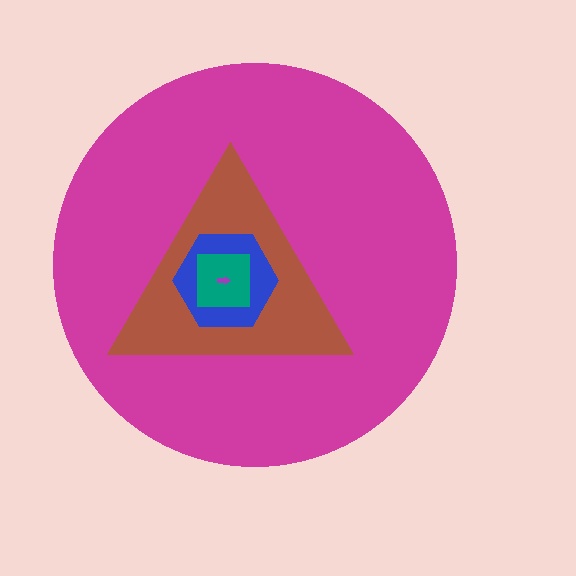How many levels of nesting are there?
5.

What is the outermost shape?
The magenta circle.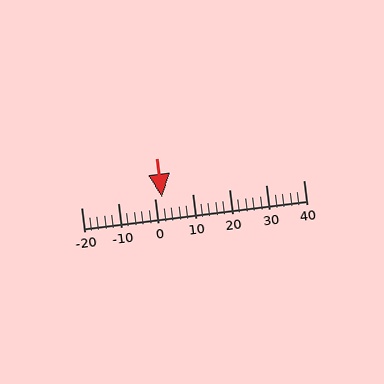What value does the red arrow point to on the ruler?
The red arrow points to approximately 2.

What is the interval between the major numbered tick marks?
The major tick marks are spaced 10 units apart.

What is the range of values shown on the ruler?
The ruler shows values from -20 to 40.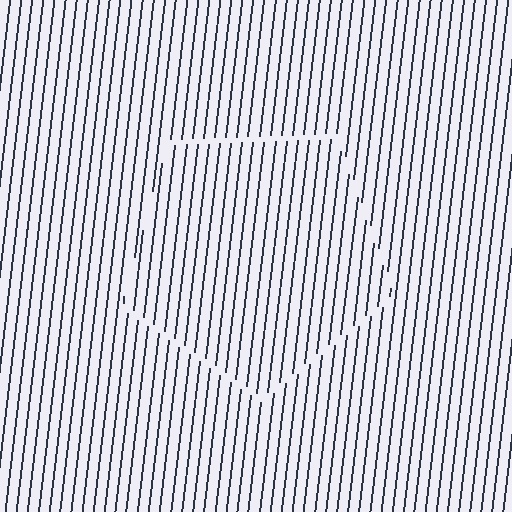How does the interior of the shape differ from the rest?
The interior of the shape contains the same grating, shifted by half a period — the contour is defined by the phase discontinuity where line-ends from the inner and outer gratings abut.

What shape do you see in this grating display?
An illusory pentagon. The interior of the shape contains the same grating, shifted by half a period — the contour is defined by the phase discontinuity where line-ends from the inner and outer gratings abut.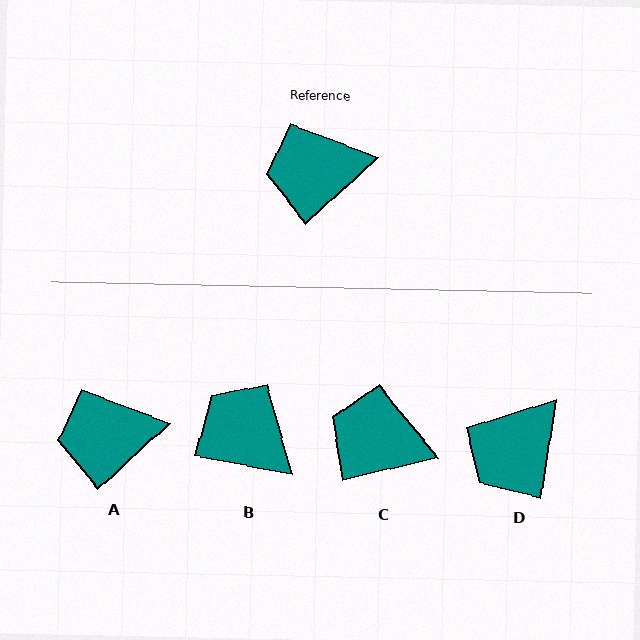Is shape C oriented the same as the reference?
No, it is off by about 30 degrees.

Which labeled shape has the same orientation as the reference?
A.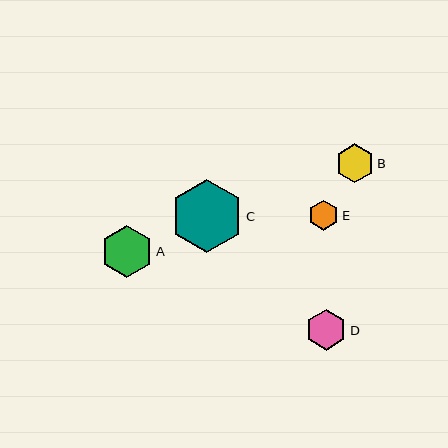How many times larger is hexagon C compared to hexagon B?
Hexagon C is approximately 1.9 times the size of hexagon B.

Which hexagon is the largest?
Hexagon C is the largest with a size of approximately 72 pixels.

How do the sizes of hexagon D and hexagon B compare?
Hexagon D and hexagon B are approximately the same size.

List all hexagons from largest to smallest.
From largest to smallest: C, A, D, B, E.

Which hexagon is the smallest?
Hexagon E is the smallest with a size of approximately 30 pixels.